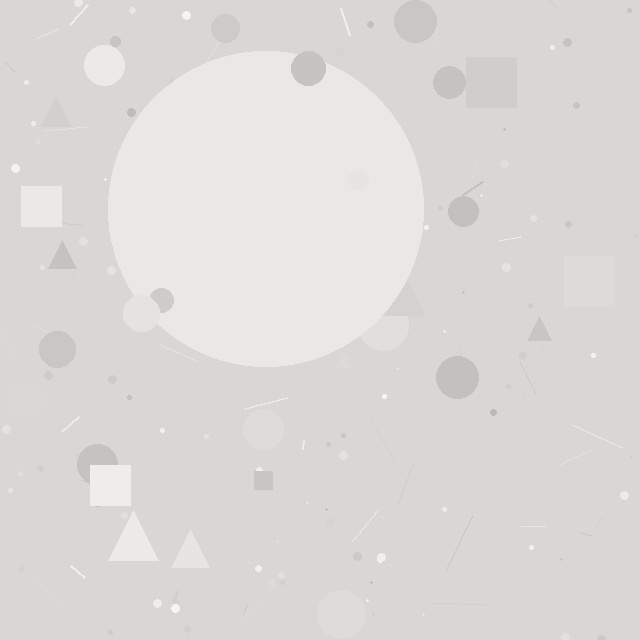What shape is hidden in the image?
A circle is hidden in the image.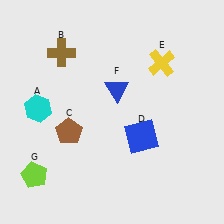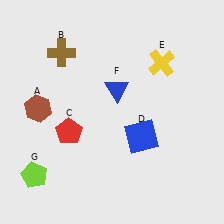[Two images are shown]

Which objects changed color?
A changed from cyan to brown. C changed from brown to red.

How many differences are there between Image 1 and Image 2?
There are 2 differences between the two images.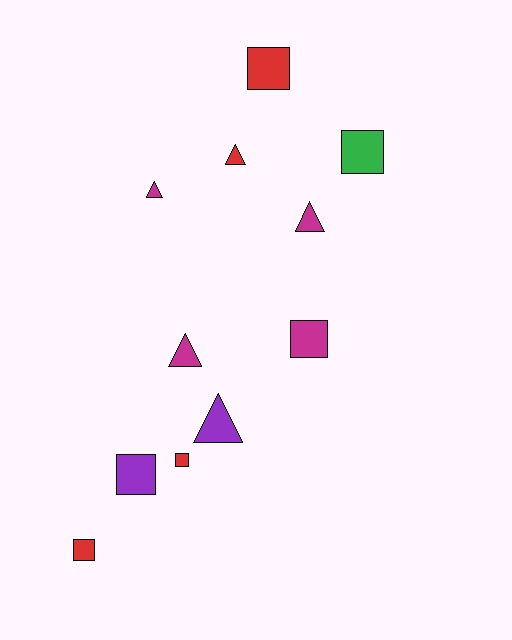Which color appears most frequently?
Red, with 4 objects.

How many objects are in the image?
There are 11 objects.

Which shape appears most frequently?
Square, with 6 objects.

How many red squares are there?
There are 3 red squares.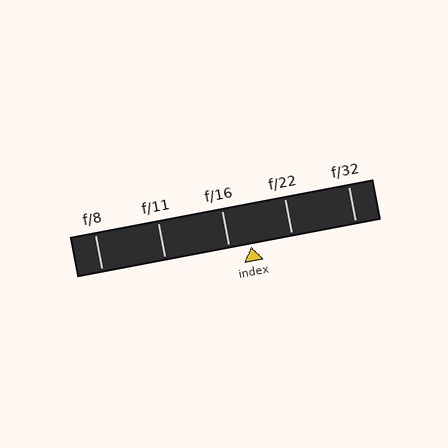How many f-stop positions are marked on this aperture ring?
There are 5 f-stop positions marked.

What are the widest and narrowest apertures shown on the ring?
The widest aperture shown is f/8 and the narrowest is f/32.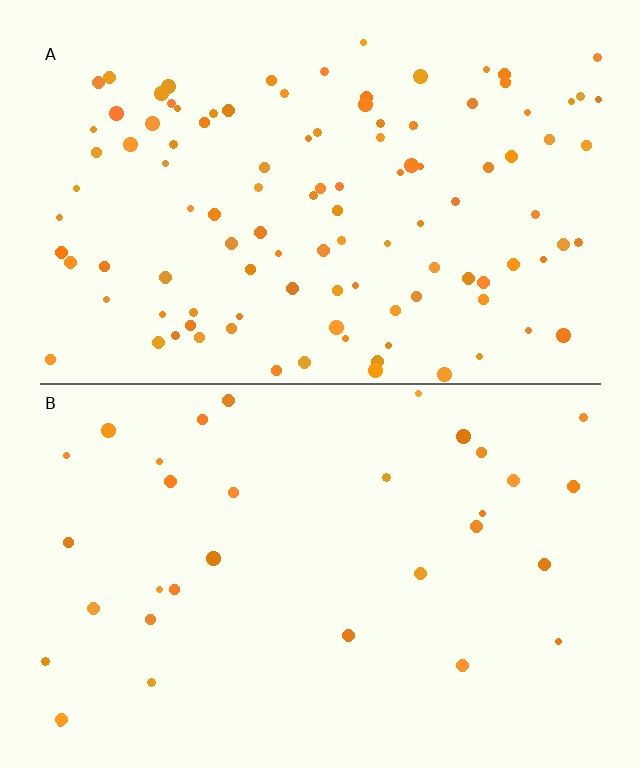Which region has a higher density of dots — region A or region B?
A (the top).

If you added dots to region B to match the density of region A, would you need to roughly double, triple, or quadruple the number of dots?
Approximately triple.